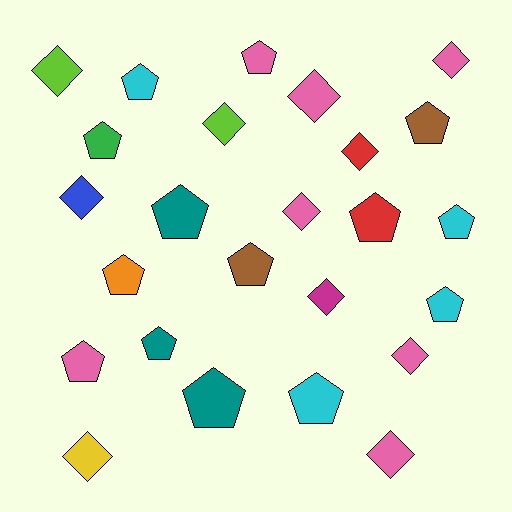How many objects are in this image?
There are 25 objects.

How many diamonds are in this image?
There are 11 diamonds.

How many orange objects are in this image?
There is 1 orange object.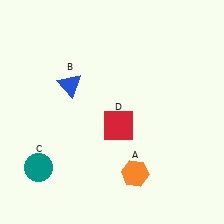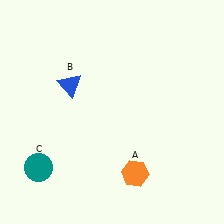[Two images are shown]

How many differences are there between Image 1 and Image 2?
There is 1 difference between the two images.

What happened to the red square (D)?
The red square (D) was removed in Image 2. It was in the bottom-right area of Image 1.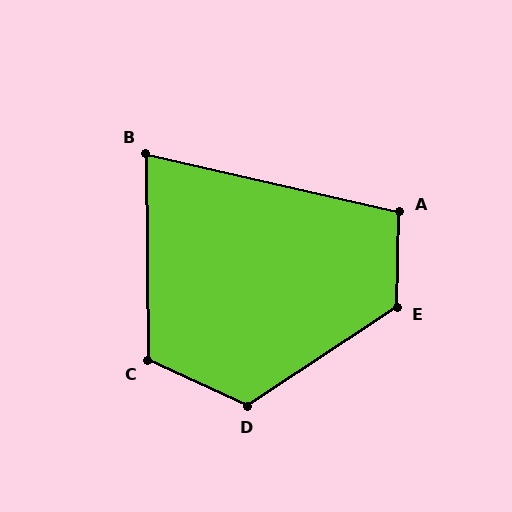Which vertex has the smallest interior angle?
B, at approximately 77 degrees.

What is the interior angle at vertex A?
Approximately 101 degrees (obtuse).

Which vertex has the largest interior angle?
E, at approximately 125 degrees.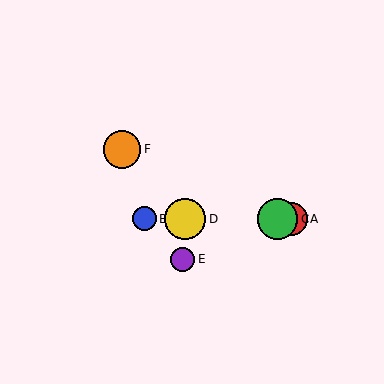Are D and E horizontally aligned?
No, D is at y≈219 and E is at y≈259.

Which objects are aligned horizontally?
Objects A, B, C, D are aligned horizontally.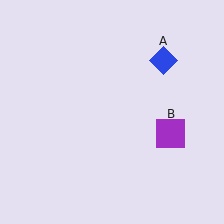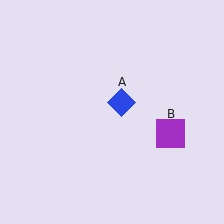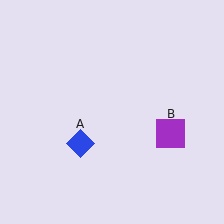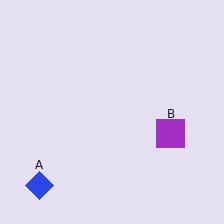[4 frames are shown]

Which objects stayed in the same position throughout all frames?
Purple square (object B) remained stationary.